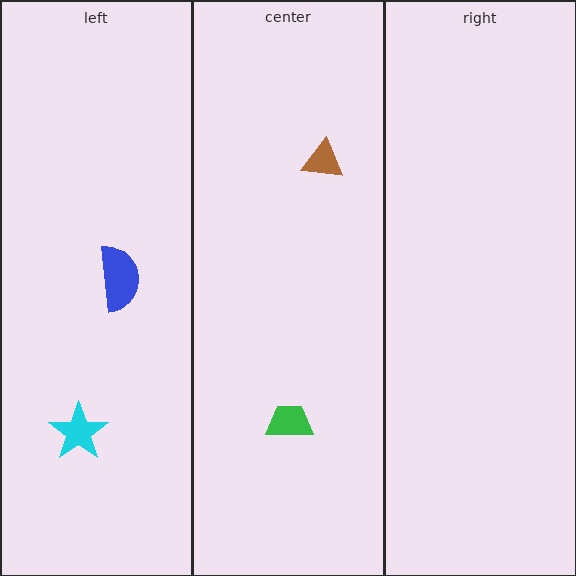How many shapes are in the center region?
2.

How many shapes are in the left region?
2.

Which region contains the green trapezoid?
The center region.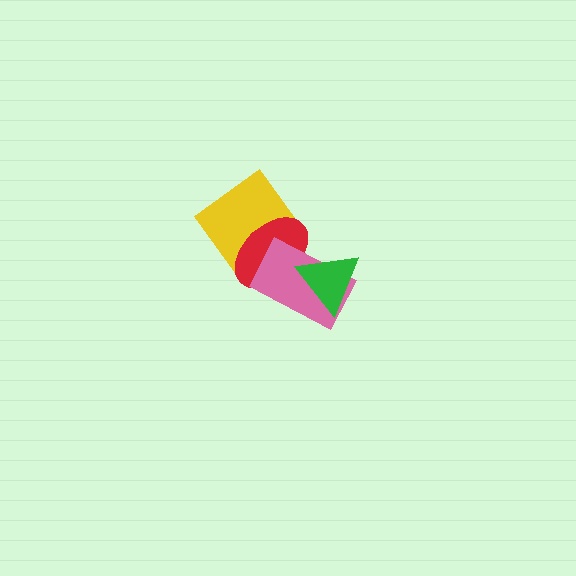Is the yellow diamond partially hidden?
Yes, it is partially covered by another shape.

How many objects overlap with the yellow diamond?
1 object overlaps with the yellow diamond.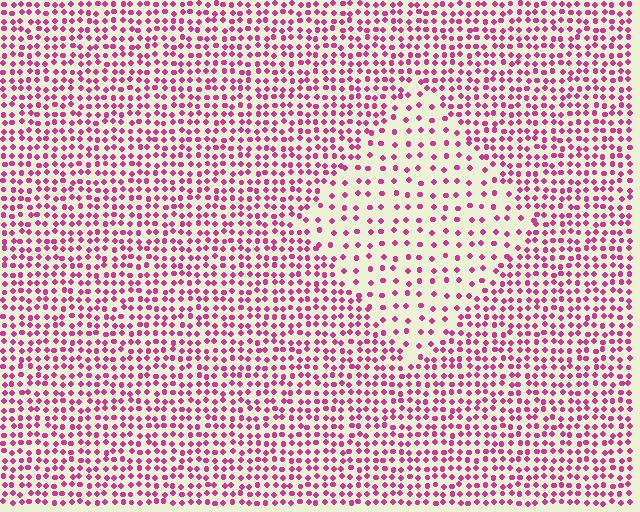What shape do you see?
I see a diamond.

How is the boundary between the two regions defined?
The boundary is defined by a change in element density (approximately 2.2x ratio). All elements are the same color, size, and shape.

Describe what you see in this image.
The image contains small magenta elements arranged at two different densities. A diamond-shaped region is visible where the elements are less densely packed than the surrounding area.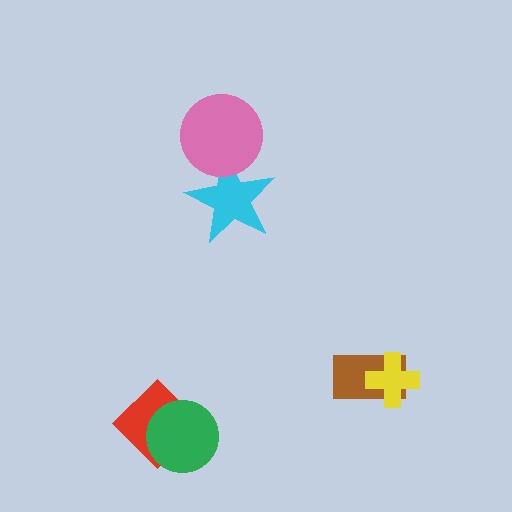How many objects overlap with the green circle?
1 object overlaps with the green circle.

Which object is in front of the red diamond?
The green circle is in front of the red diamond.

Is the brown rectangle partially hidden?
Yes, it is partially covered by another shape.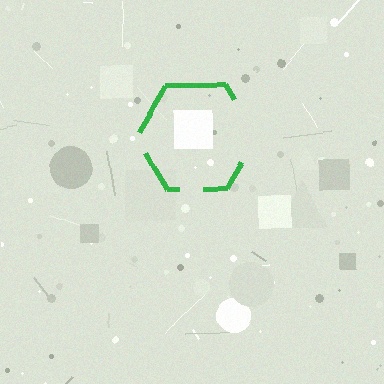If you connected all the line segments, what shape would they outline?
They would outline a hexagon.